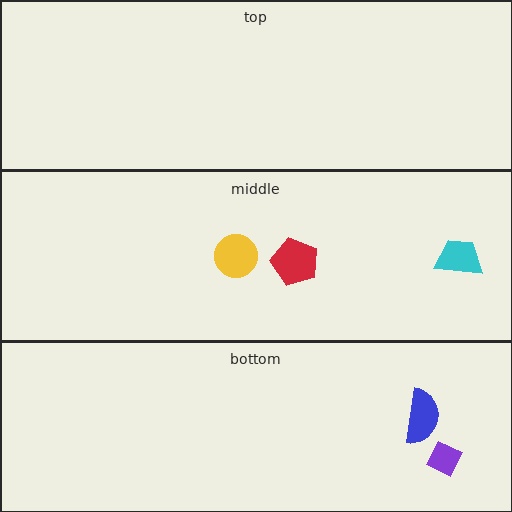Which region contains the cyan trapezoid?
The middle region.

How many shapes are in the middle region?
3.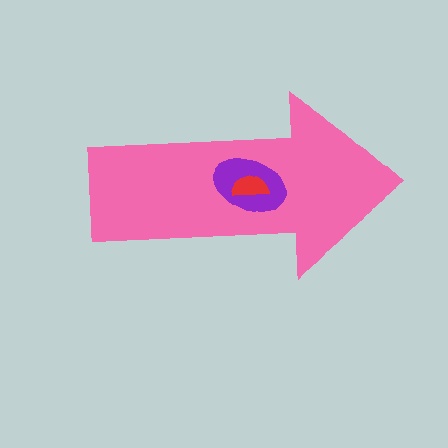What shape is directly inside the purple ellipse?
The red semicircle.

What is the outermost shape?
The pink arrow.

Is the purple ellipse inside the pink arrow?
Yes.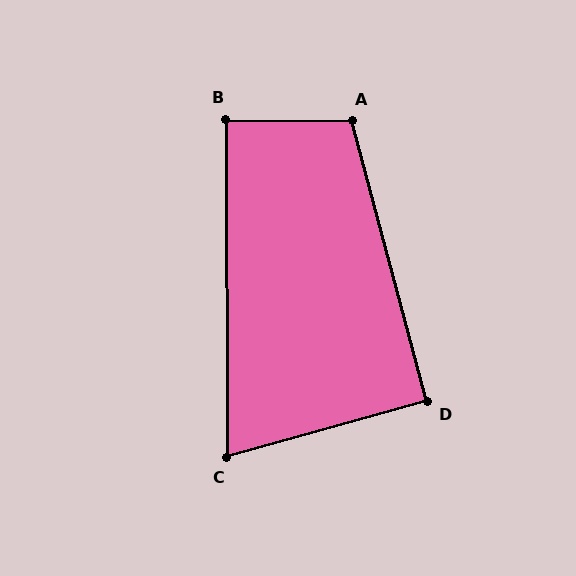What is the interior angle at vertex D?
Approximately 91 degrees (approximately right).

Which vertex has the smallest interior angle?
C, at approximately 75 degrees.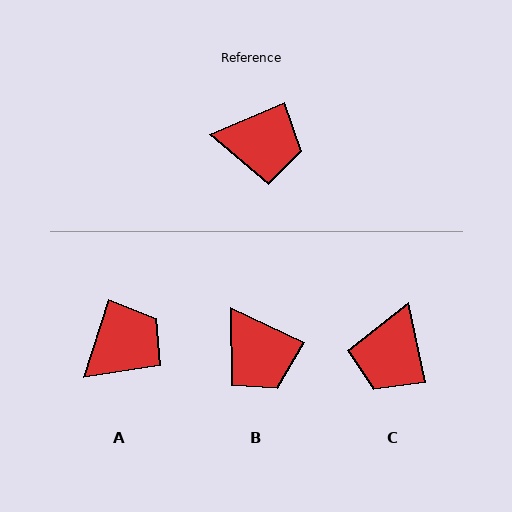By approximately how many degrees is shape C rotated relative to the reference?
Approximately 101 degrees clockwise.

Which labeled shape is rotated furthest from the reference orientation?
C, about 101 degrees away.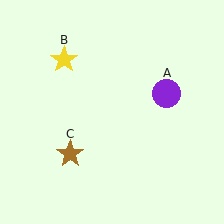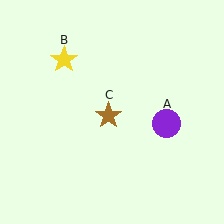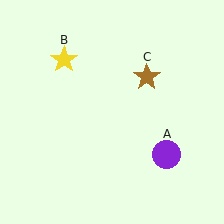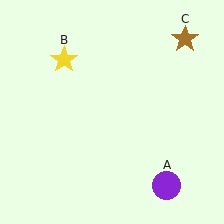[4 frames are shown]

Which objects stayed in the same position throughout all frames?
Yellow star (object B) remained stationary.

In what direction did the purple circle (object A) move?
The purple circle (object A) moved down.